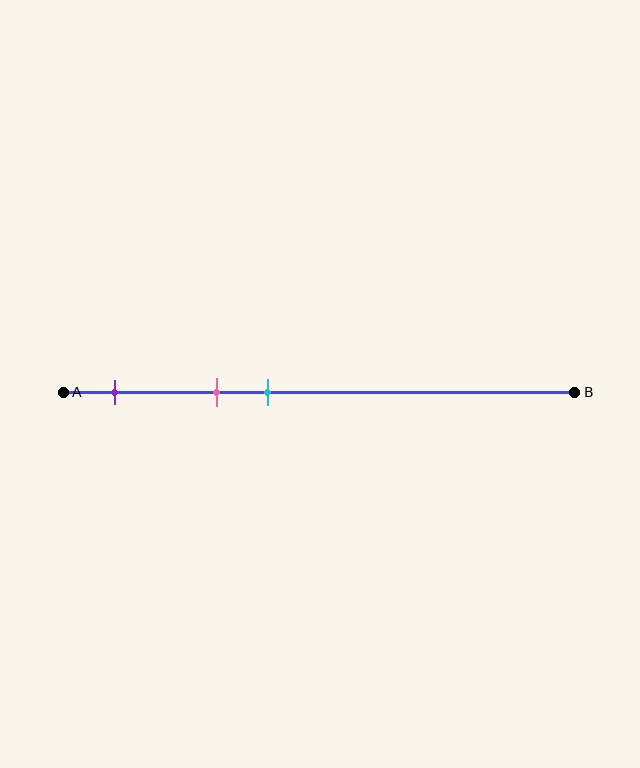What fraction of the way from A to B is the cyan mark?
The cyan mark is approximately 40% (0.4) of the way from A to B.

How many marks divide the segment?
There are 3 marks dividing the segment.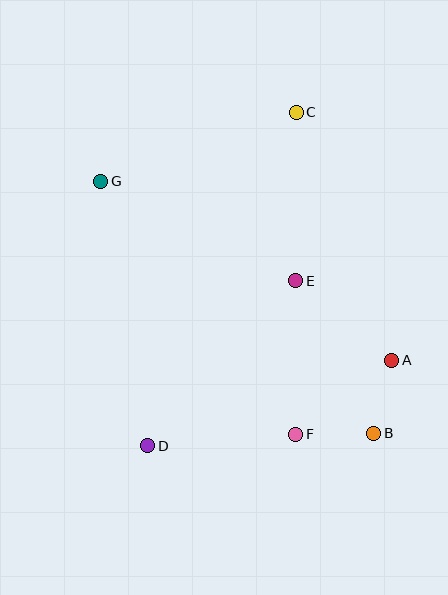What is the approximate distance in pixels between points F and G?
The distance between F and G is approximately 319 pixels.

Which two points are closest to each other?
Points A and B are closest to each other.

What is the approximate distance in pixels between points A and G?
The distance between A and G is approximately 342 pixels.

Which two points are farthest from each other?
Points B and G are farthest from each other.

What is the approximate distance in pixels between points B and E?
The distance between B and E is approximately 172 pixels.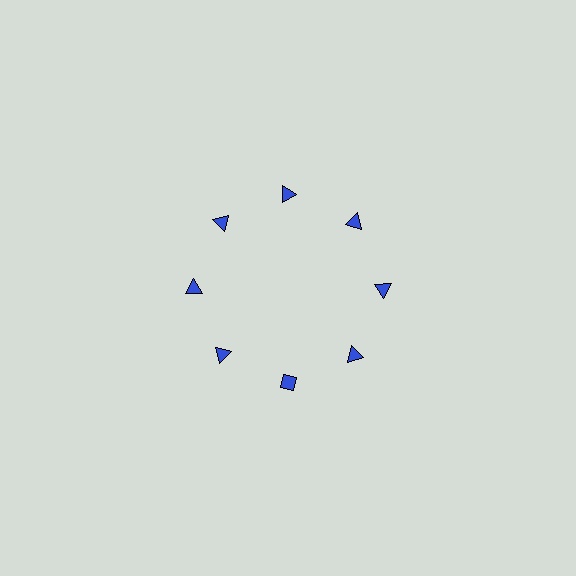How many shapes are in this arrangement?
There are 8 shapes arranged in a ring pattern.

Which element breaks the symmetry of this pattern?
The blue diamond at roughly the 6 o'clock position breaks the symmetry. All other shapes are blue triangles.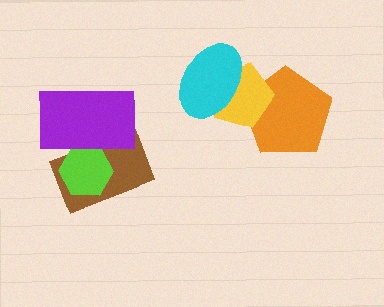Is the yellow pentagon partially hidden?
Yes, it is partially covered by another shape.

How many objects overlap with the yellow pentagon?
2 objects overlap with the yellow pentagon.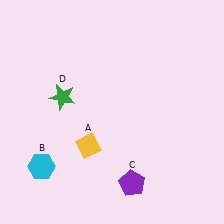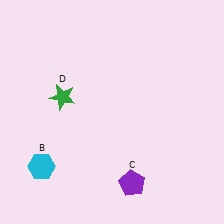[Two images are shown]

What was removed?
The yellow diamond (A) was removed in Image 2.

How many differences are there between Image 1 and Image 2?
There is 1 difference between the two images.